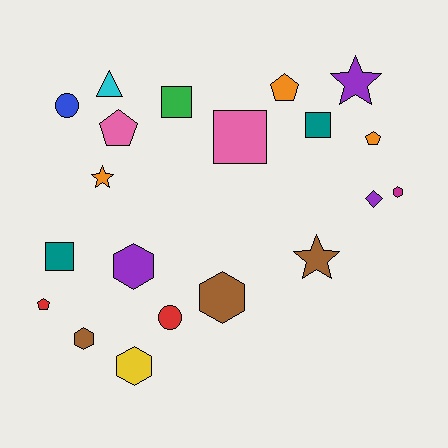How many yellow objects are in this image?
There is 1 yellow object.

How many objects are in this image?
There are 20 objects.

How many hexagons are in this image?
There are 5 hexagons.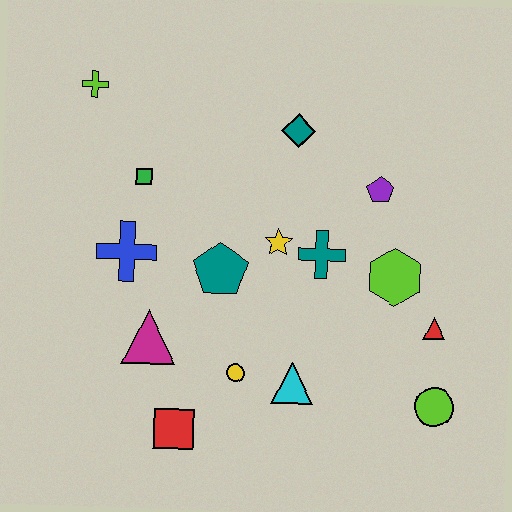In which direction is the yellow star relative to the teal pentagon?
The yellow star is to the right of the teal pentagon.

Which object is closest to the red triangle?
The lime hexagon is closest to the red triangle.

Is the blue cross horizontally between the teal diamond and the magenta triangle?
No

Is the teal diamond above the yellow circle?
Yes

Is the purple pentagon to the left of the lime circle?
Yes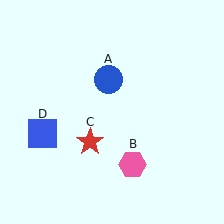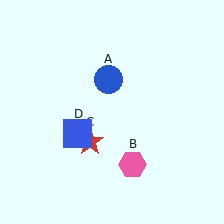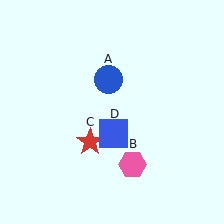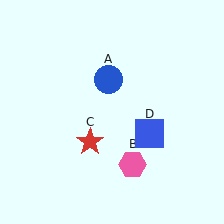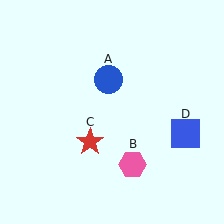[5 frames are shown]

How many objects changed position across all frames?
1 object changed position: blue square (object D).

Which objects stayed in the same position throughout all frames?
Blue circle (object A) and pink hexagon (object B) and red star (object C) remained stationary.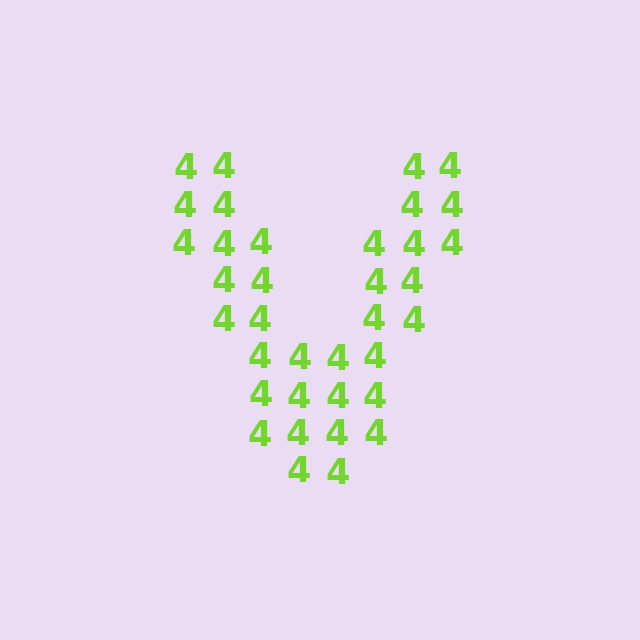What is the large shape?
The large shape is the letter V.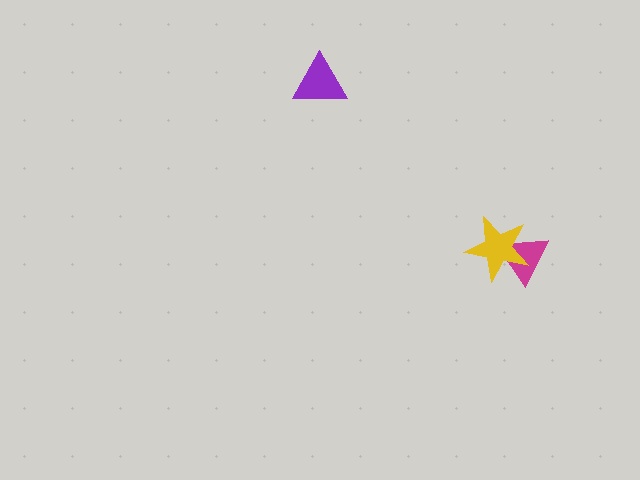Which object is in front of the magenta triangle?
The yellow star is in front of the magenta triangle.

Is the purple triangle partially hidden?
No, no other shape covers it.